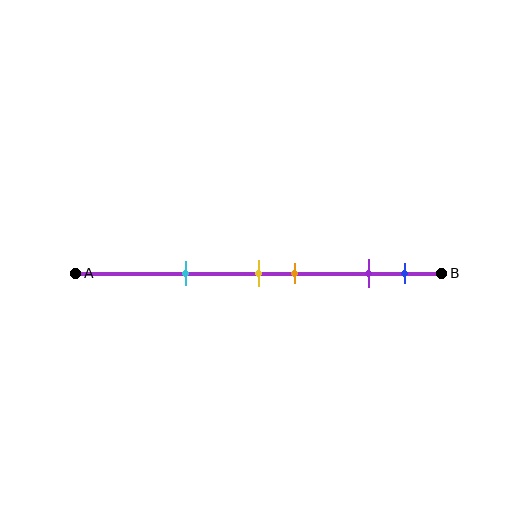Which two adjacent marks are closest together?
The yellow and orange marks are the closest adjacent pair.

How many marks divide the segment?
There are 5 marks dividing the segment.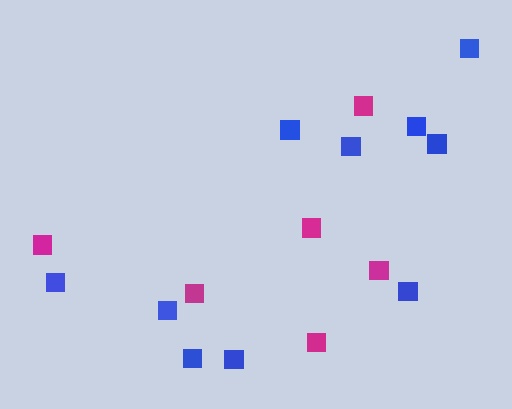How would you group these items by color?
There are 2 groups: one group of blue squares (10) and one group of magenta squares (6).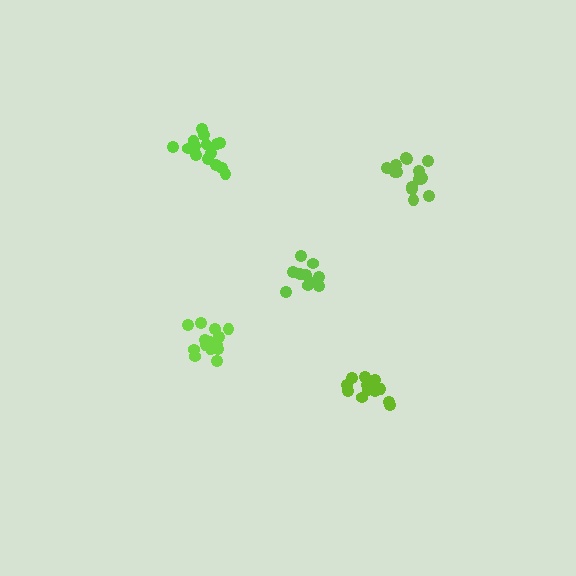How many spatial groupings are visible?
There are 5 spatial groupings.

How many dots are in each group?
Group 1: 15 dots, Group 2: 15 dots, Group 3: 14 dots, Group 4: 10 dots, Group 5: 12 dots (66 total).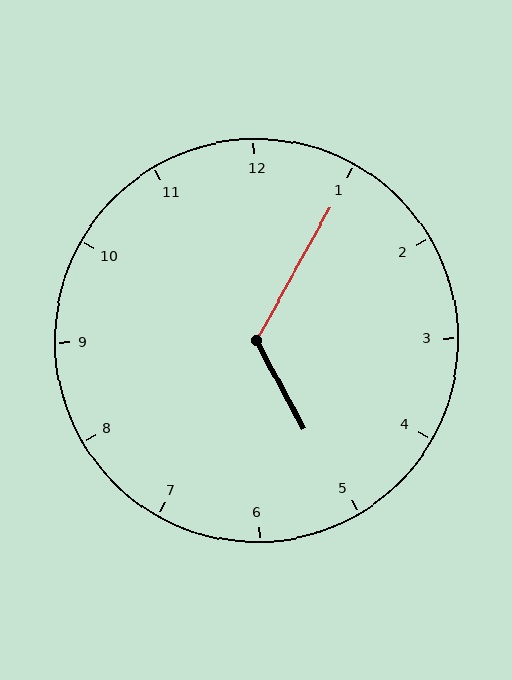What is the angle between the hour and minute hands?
Approximately 122 degrees.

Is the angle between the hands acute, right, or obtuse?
It is obtuse.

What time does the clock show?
5:05.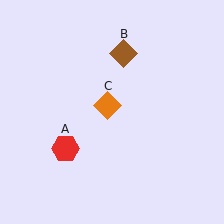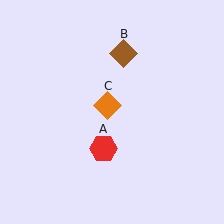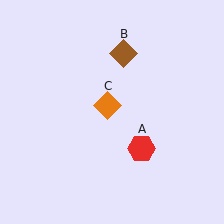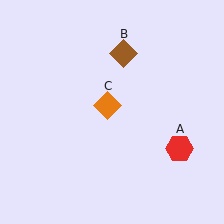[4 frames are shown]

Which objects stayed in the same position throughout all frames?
Brown diamond (object B) and orange diamond (object C) remained stationary.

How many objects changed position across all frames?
1 object changed position: red hexagon (object A).